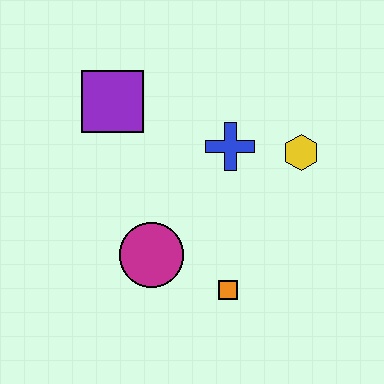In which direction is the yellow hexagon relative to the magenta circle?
The yellow hexagon is to the right of the magenta circle.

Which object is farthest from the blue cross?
The orange square is farthest from the blue cross.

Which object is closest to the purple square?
The blue cross is closest to the purple square.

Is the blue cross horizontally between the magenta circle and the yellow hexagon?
Yes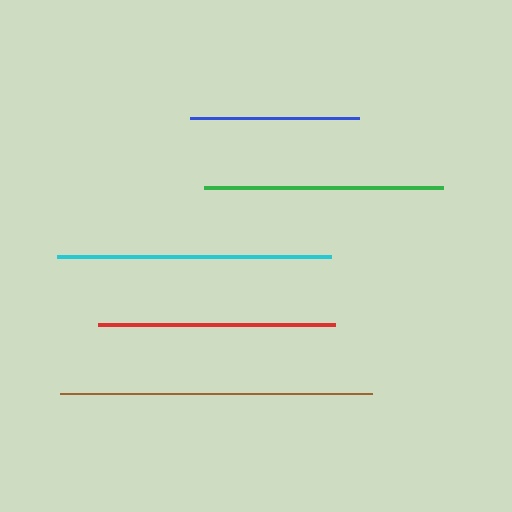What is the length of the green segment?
The green segment is approximately 239 pixels long.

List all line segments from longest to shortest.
From longest to shortest: brown, cyan, green, red, blue.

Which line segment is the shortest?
The blue line is the shortest at approximately 170 pixels.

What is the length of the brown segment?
The brown segment is approximately 311 pixels long.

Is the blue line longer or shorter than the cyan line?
The cyan line is longer than the blue line.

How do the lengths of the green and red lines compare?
The green and red lines are approximately the same length.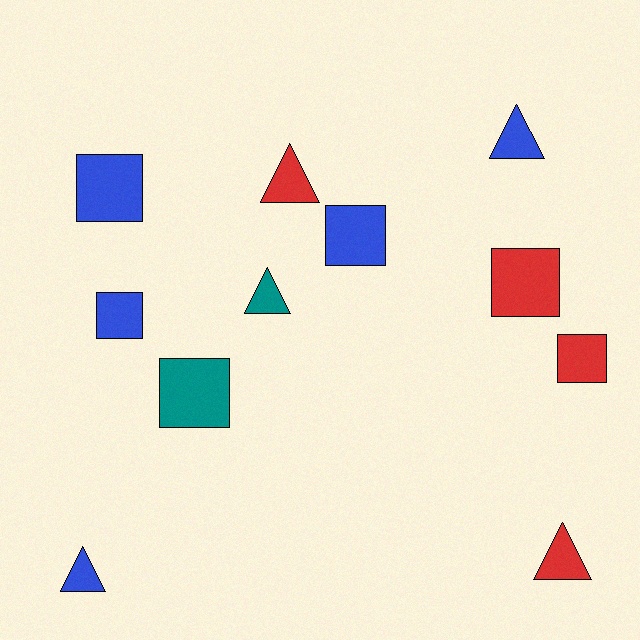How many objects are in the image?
There are 11 objects.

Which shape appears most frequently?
Square, with 6 objects.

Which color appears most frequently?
Blue, with 5 objects.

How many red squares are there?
There are 2 red squares.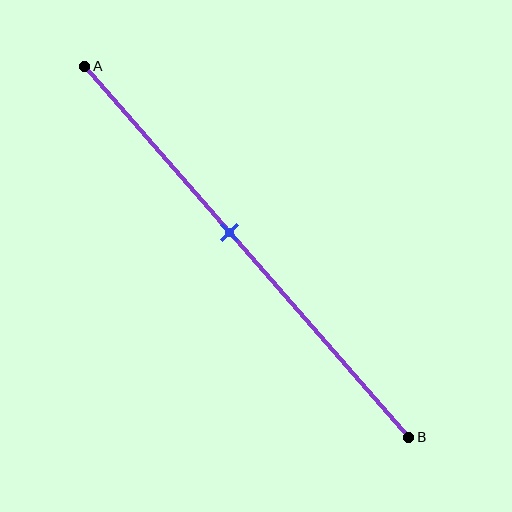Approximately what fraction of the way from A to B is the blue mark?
The blue mark is approximately 45% of the way from A to B.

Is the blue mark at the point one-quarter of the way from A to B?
No, the mark is at about 45% from A, not at the 25% one-quarter point.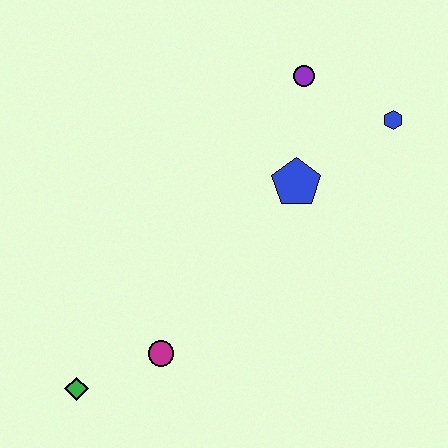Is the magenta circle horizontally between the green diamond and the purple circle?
Yes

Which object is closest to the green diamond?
The magenta circle is closest to the green diamond.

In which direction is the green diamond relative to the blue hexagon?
The green diamond is to the left of the blue hexagon.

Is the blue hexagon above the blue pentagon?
Yes